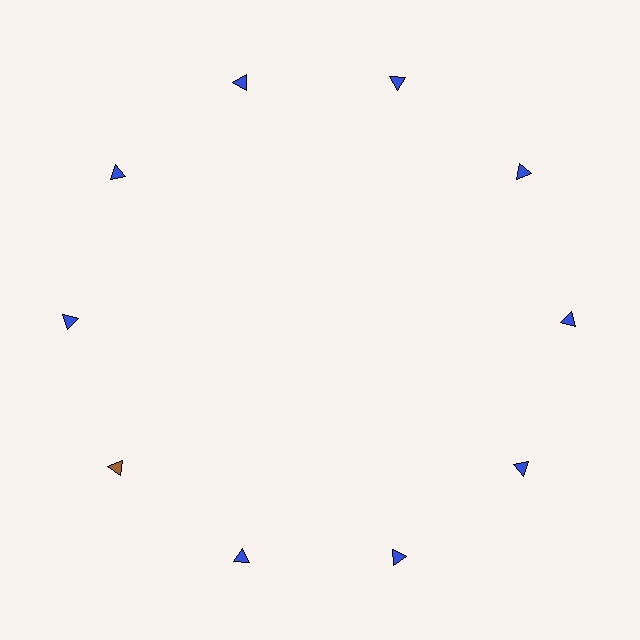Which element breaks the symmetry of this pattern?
The brown triangle at roughly the 8 o'clock position breaks the symmetry. All other shapes are blue triangles.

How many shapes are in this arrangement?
There are 10 shapes arranged in a ring pattern.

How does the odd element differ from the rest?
It has a different color: brown instead of blue.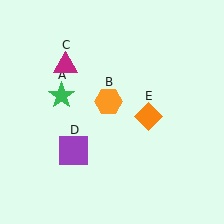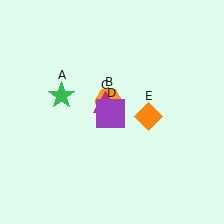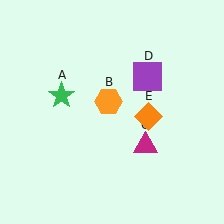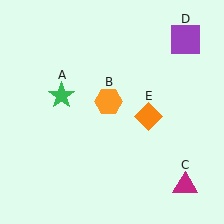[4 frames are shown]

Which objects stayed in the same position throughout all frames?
Green star (object A) and orange hexagon (object B) and orange diamond (object E) remained stationary.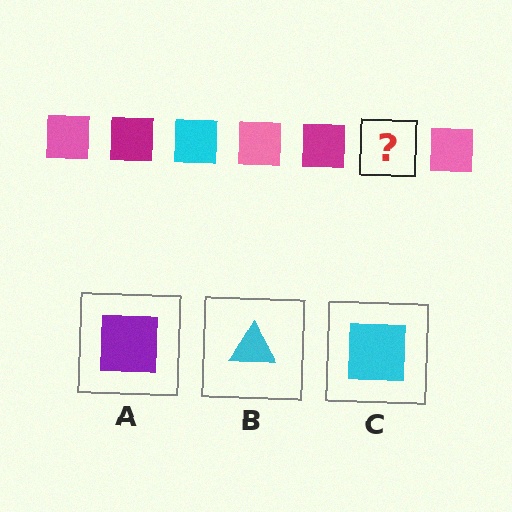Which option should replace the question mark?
Option C.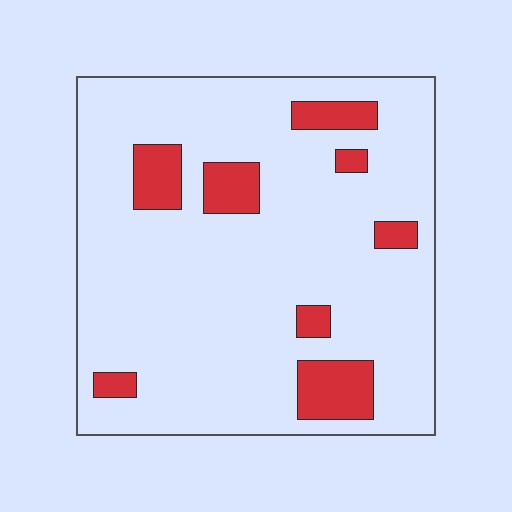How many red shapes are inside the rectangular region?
8.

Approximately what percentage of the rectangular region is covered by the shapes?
Approximately 15%.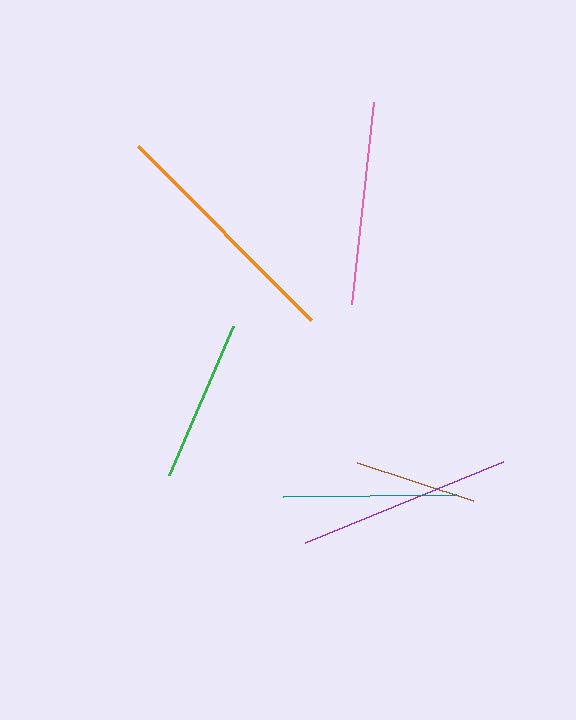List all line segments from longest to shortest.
From longest to shortest: orange, purple, pink, teal, green, brown.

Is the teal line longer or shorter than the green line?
The teal line is longer than the green line.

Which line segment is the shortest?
The brown line is the shortest at approximately 122 pixels.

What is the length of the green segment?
The green segment is approximately 162 pixels long.